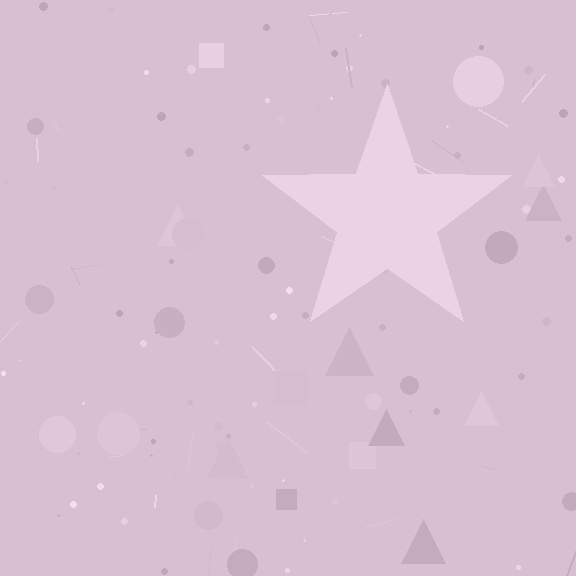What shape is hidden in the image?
A star is hidden in the image.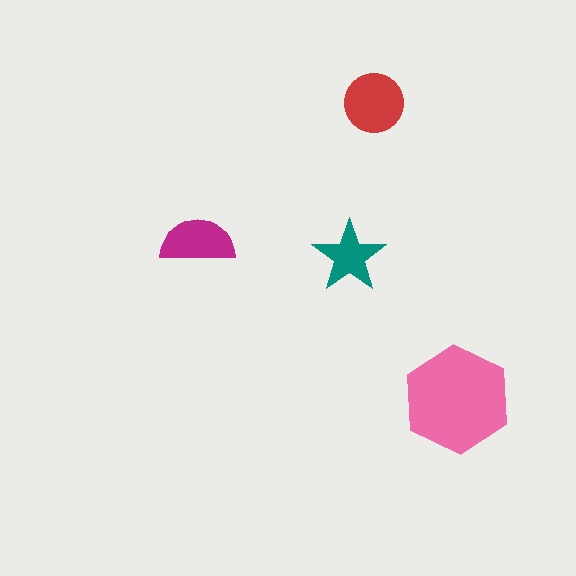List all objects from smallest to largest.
The teal star, the magenta semicircle, the red circle, the pink hexagon.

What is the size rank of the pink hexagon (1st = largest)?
1st.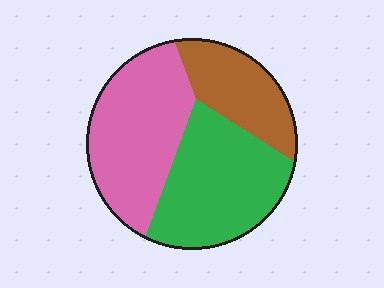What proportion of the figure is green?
Green covers 39% of the figure.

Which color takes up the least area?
Brown, at roughly 20%.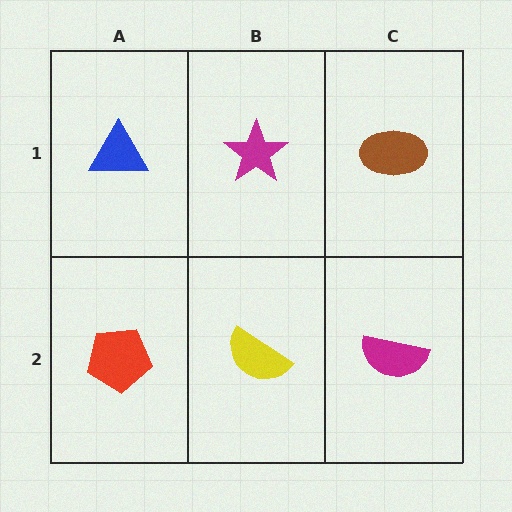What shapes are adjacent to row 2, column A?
A blue triangle (row 1, column A), a yellow semicircle (row 2, column B).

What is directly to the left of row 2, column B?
A red pentagon.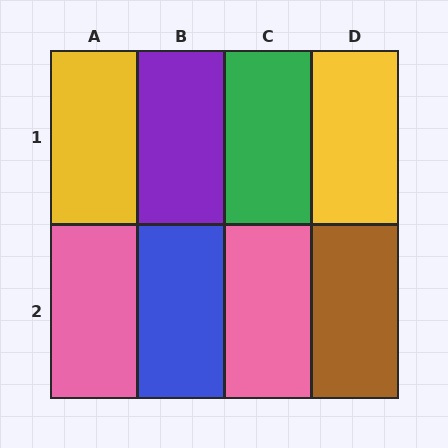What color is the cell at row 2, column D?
Brown.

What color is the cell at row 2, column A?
Pink.